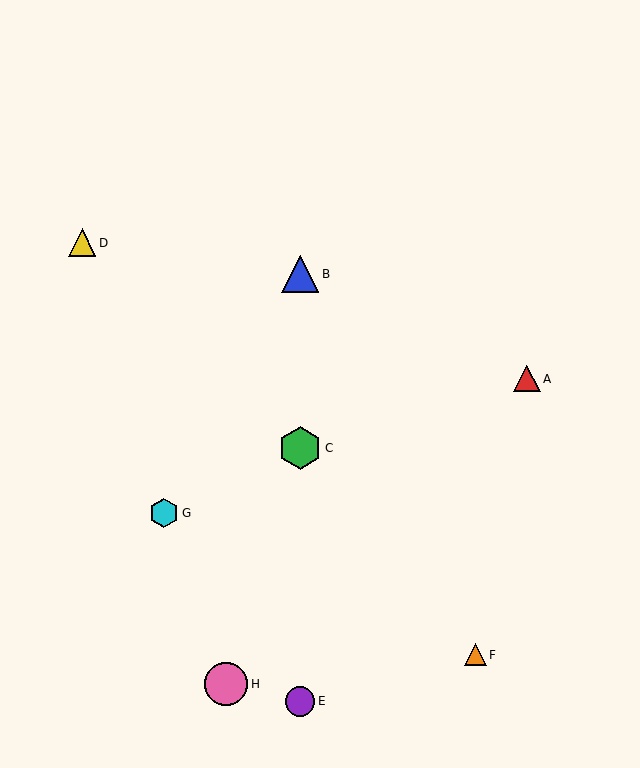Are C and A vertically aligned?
No, C is at x≈300 and A is at x≈527.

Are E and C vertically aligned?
Yes, both are at x≈300.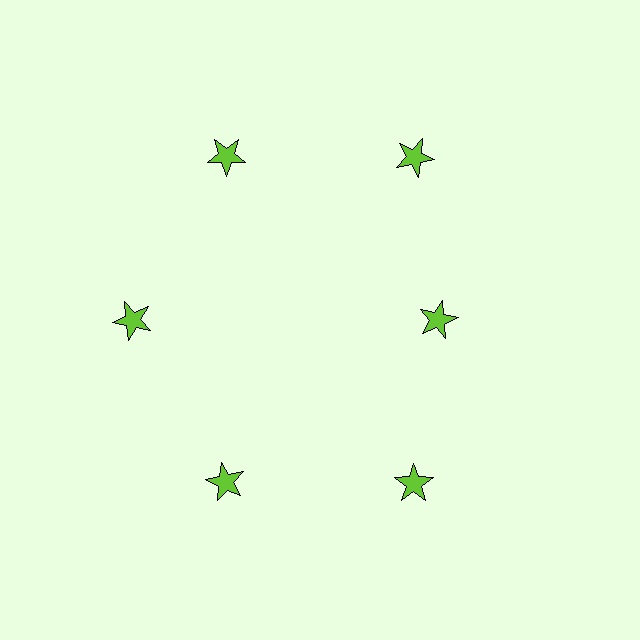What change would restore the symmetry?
The symmetry would be restored by moving it outward, back onto the ring so that all 6 stars sit at equal angles and equal distance from the center.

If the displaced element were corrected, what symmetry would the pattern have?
It would have 6-fold rotational symmetry — the pattern would map onto itself every 60 degrees.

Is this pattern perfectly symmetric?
No. The 6 lime stars are arranged in a ring, but one element near the 3 o'clock position is pulled inward toward the center, breaking the 6-fold rotational symmetry.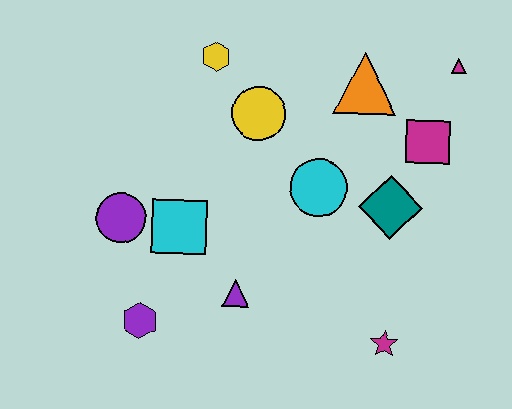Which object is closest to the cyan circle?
The teal diamond is closest to the cyan circle.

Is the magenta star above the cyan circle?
No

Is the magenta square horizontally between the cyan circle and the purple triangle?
No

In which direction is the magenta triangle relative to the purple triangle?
The magenta triangle is above the purple triangle.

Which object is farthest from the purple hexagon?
The magenta triangle is farthest from the purple hexagon.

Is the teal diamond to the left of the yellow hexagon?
No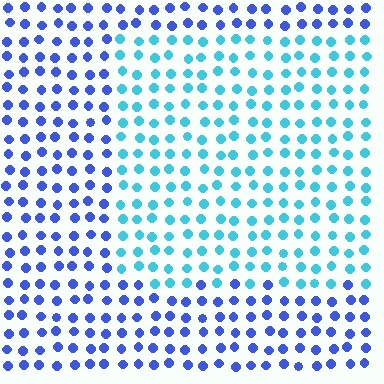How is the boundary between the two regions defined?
The boundary is defined purely by a slight shift in hue (about 44 degrees). Spacing, size, and orientation are identical on both sides.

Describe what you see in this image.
The image is filled with small blue elements in a uniform arrangement. A rectangle-shaped region is visible where the elements are tinted to a slightly different hue, forming a subtle color boundary.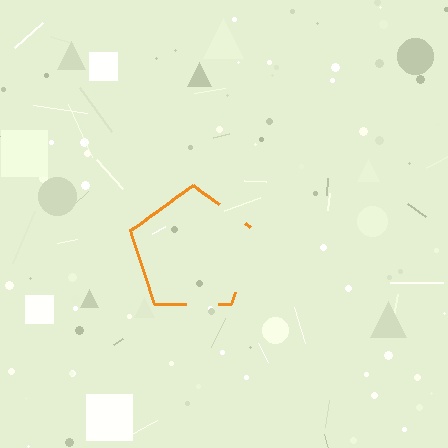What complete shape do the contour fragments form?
The contour fragments form a pentagon.